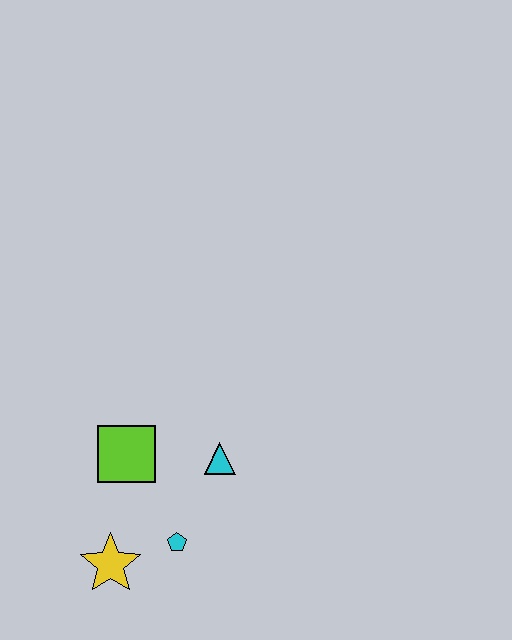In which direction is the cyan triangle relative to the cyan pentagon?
The cyan triangle is above the cyan pentagon.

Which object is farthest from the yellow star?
The cyan triangle is farthest from the yellow star.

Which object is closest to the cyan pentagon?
The yellow star is closest to the cyan pentagon.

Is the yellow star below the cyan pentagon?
Yes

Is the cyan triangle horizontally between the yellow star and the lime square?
No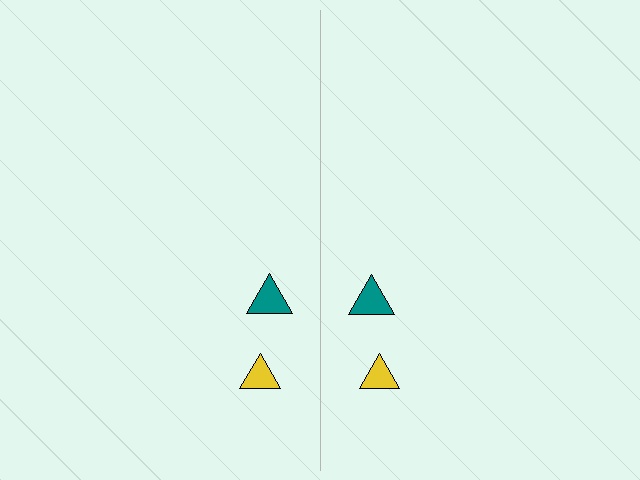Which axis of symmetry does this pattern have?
The pattern has a vertical axis of symmetry running through the center of the image.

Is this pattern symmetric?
Yes, this pattern has bilateral (reflection) symmetry.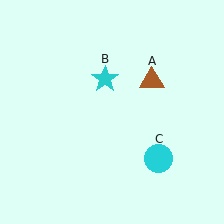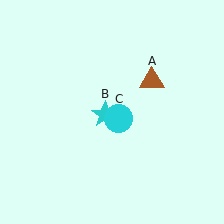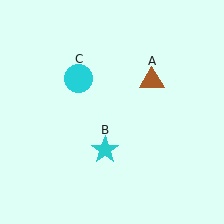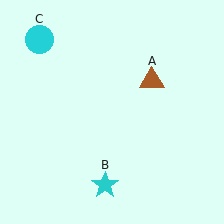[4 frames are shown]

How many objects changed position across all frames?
2 objects changed position: cyan star (object B), cyan circle (object C).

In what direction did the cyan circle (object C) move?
The cyan circle (object C) moved up and to the left.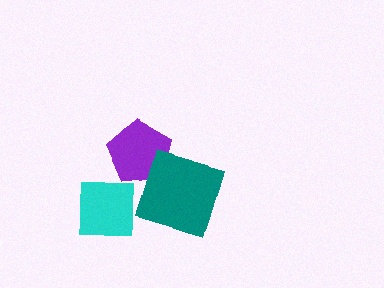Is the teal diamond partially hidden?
No, no other shape covers it.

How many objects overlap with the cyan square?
0 objects overlap with the cyan square.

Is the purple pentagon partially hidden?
Yes, it is partially covered by another shape.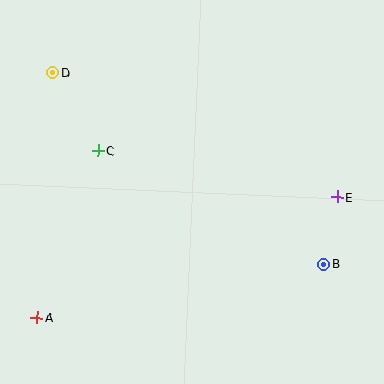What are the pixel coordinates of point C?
Point C is at (98, 151).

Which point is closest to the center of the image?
Point C at (98, 151) is closest to the center.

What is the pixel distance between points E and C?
The distance between E and C is 244 pixels.